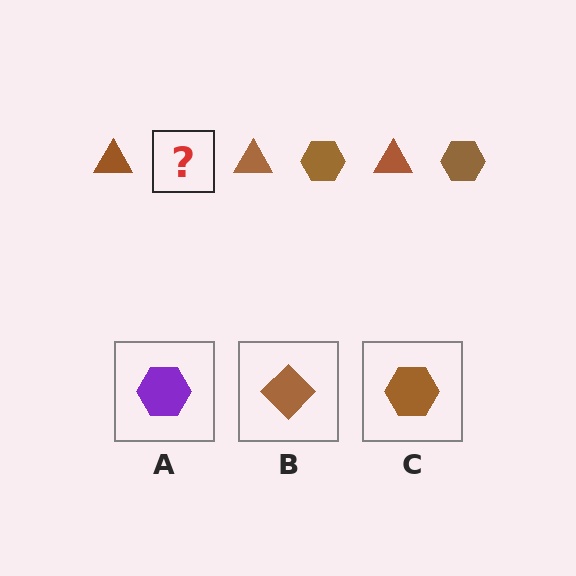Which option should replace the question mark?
Option C.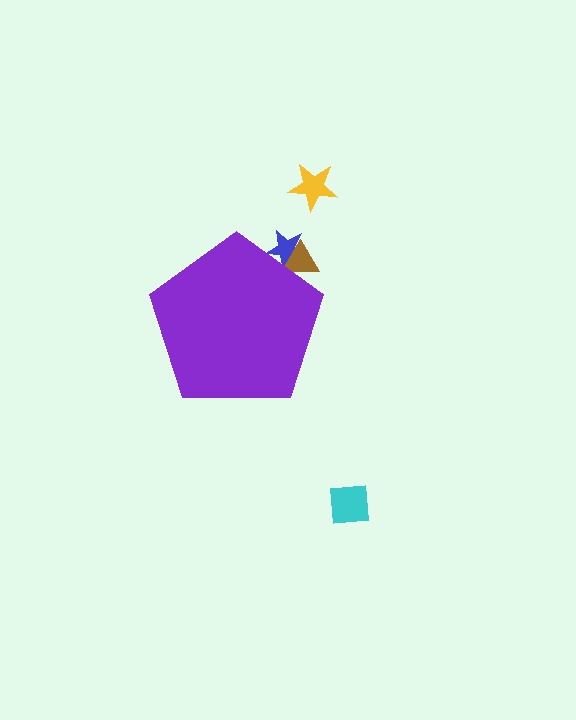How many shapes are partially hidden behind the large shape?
2 shapes are partially hidden.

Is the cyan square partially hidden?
No, the cyan square is fully visible.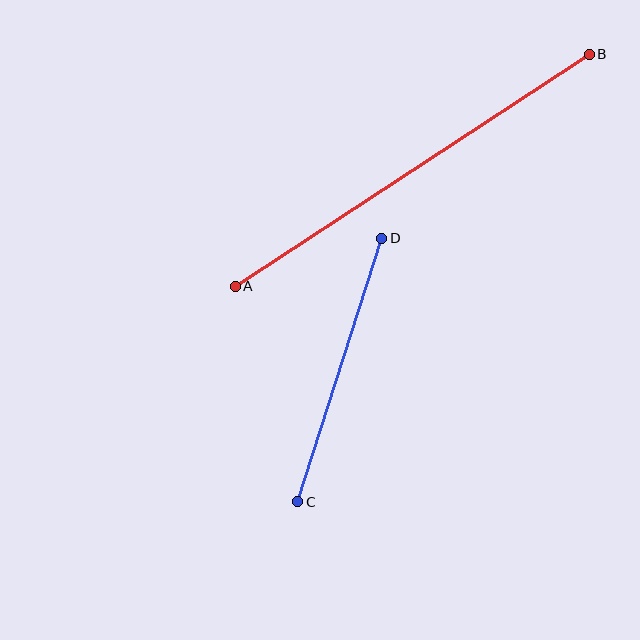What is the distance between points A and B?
The distance is approximately 423 pixels.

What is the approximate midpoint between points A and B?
The midpoint is at approximately (412, 170) pixels.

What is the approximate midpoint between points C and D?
The midpoint is at approximately (340, 370) pixels.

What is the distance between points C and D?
The distance is approximately 276 pixels.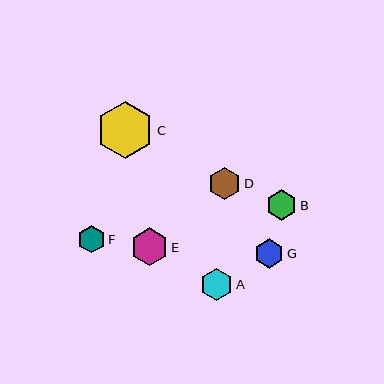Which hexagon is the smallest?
Hexagon F is the smallest with a size of approximately 27 pixels.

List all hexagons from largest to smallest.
From largest to smallest: C, E, D, A, B, G, F.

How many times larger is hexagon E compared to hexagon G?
Hexagon E is approximately 1.3 times the size of hexagon G.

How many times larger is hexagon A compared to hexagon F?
Hexagon A is approximately 1.2 times the size of hexagon F.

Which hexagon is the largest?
Hexagon C is the largest with a size of approximately 57 pixels.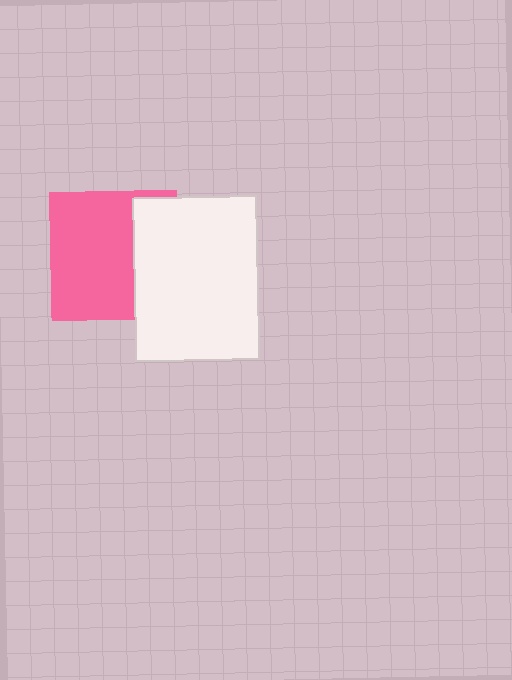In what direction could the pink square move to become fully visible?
The pink square could move left. That would shift it out from behind the white rectangle entirely.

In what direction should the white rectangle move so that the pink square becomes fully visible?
The white rectangle should move right. That is the shortest direction to clear the overlap and leave the pink square fully visible.